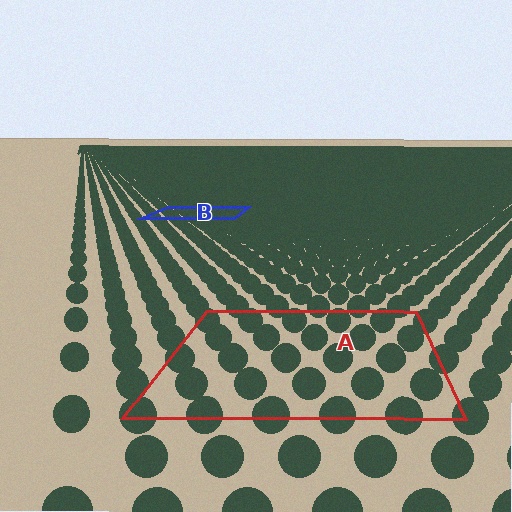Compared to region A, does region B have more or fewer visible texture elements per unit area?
Region B has more texture elements per unit area — they are packed more densely because it is farther away.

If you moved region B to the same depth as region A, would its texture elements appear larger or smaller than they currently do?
They would appear larger. At a closer depth, the same texture elements are projected at a bigger on-screen size.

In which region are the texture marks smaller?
The texture marks are smaller in region B, because it is farther away.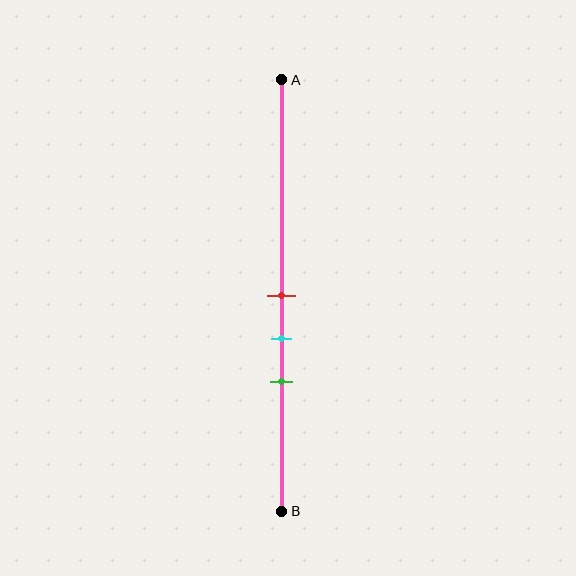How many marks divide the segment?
There are 3 marks dividing the segment.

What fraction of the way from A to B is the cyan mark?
The cyan mark is approximately 60% (0.6) of the way from A to B.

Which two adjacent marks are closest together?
The red and cyan marks are the closest adjacent pair.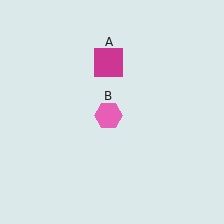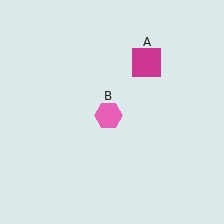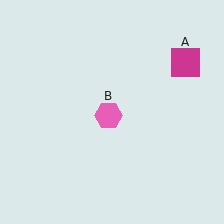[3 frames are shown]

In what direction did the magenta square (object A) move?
The magenta square (object A) moved right.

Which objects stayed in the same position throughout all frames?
Pink hexagon (object B) remained stationary.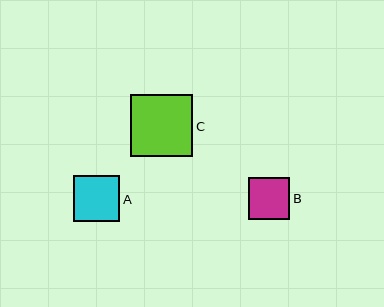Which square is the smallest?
Square B is the smallest with a size of approximately 41 pixels.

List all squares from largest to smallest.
From largest to smallest: C, A, B.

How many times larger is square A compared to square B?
Square A is approximately 1.1 times the size of square B.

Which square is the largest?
Square C is the largest with a size of approximately 62 pixels.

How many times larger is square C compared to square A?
Square C is approximately 1.3 times the size of square A.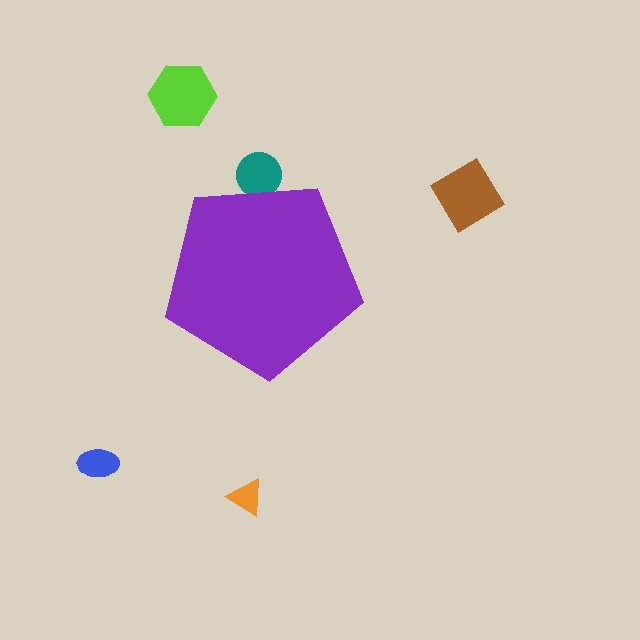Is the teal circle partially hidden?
Yes, the teal circle is partially hidden behind the purple pentagon.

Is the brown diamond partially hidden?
No, the brown diamond is fully visible.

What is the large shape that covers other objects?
A purple pentagon.